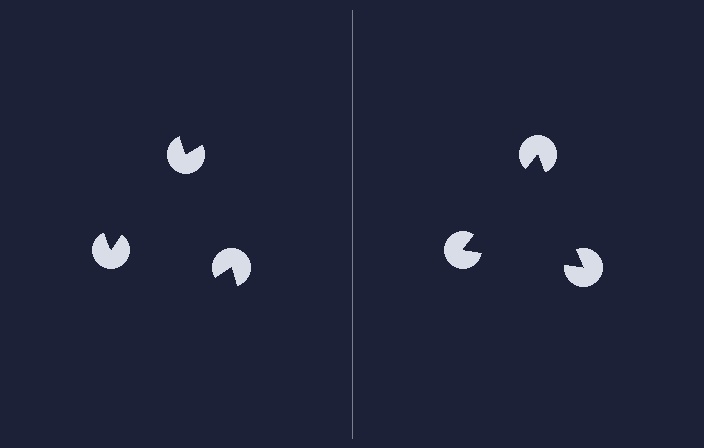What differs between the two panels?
The pac-man discs are positioned identically on both sides; only the wedge orientations differ. On the right they align to a triangle; on the left they are misaligned.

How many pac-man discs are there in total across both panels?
6 — 3 on each side.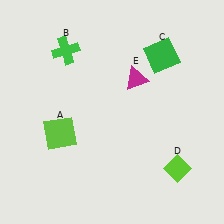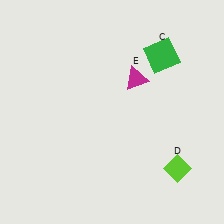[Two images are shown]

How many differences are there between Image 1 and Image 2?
There are 2 differences between the two images.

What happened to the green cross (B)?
The green cross (B) was removed in Image 2. It was in the top-left area of Image 1.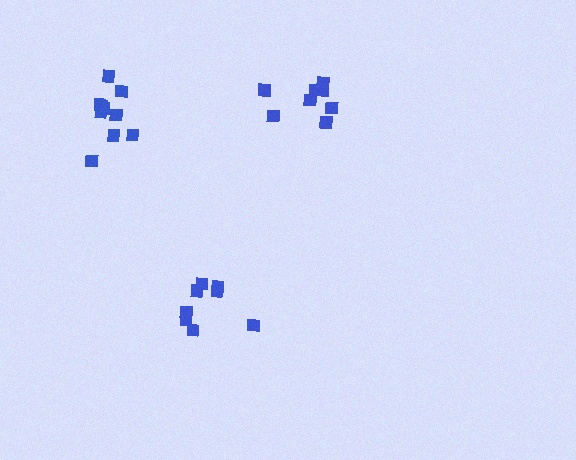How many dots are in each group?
Group 1: 8 dots, Group 2: 10 dots, Group 3: 8 dots (26 total).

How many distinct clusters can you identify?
There are 3 distinct clusters.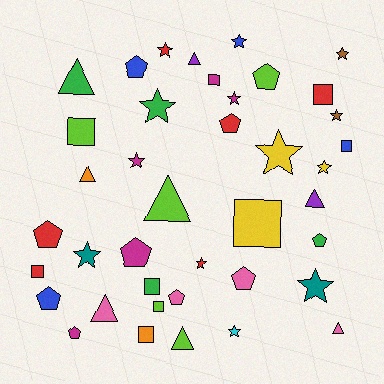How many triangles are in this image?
There are 8 triangles.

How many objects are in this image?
There are 40 objects.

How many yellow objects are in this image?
There are 3 yellow objects.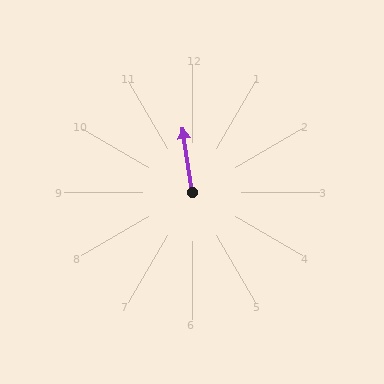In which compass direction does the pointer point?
North.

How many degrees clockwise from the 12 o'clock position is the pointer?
Approximately 351 degrees.